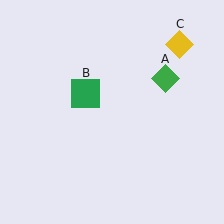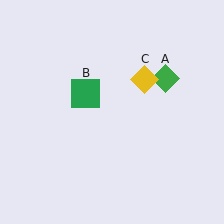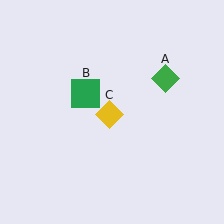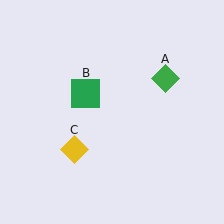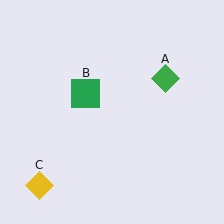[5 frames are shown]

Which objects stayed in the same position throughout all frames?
Green diamond (object A) and green square (object B) remained stationary.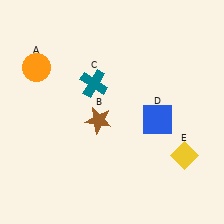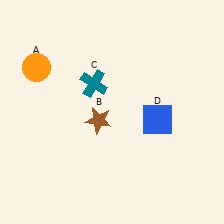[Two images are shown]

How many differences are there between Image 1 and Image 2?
There is 1 difference between the two images.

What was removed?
The yellow diamond (E) was removed in Image 2.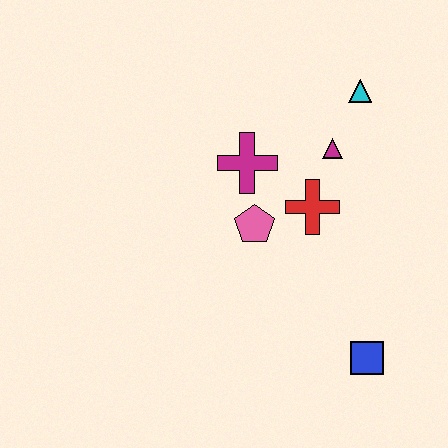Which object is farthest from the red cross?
The blue square is farthest from the red cross.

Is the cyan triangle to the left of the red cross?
No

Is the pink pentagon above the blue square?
Yes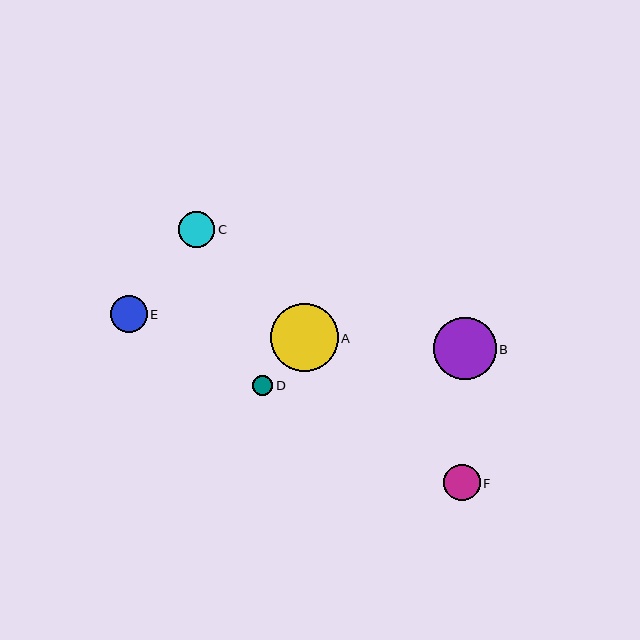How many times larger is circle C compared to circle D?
Circle C is approximately 1.7 times the size of circle D.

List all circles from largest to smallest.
From largest to smallest: A, B, E, F, C, D.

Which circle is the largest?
Circle A is the largest with a size of approximately 68 pixels.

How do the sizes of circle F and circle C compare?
Circle F and circle C are approximately the same size.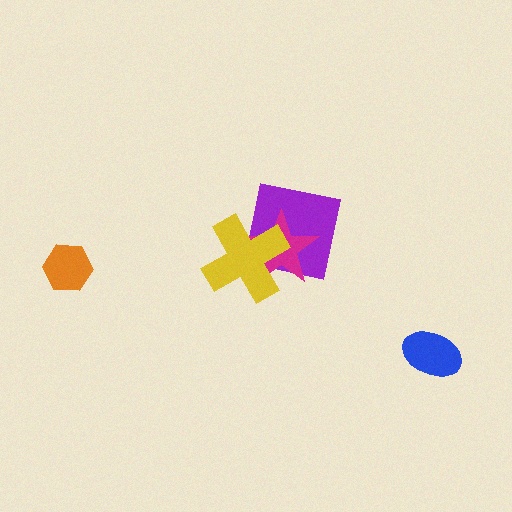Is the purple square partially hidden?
Yes, it is partially covered by another shape.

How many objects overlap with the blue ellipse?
0 objects overlap with the blue ellipse.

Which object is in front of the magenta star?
The yellow cross is in front of the magenta star.